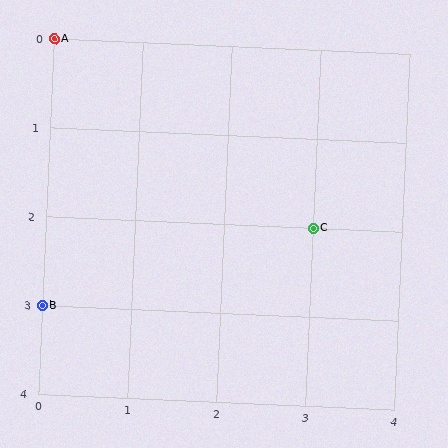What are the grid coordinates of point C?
Point C is at grid coordinates (3, 2).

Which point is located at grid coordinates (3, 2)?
Point C is at (3, 2).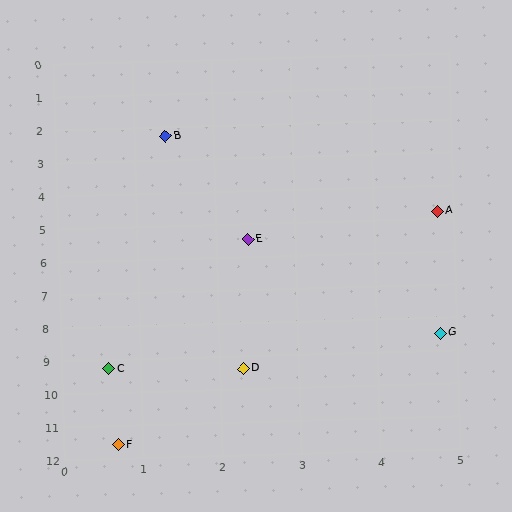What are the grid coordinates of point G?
Point G is at approximately (4.8, 8.5).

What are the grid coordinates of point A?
Point A is at approximately (4.8, 4.8).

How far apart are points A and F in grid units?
Points A and F are about 7.9 grid units apart.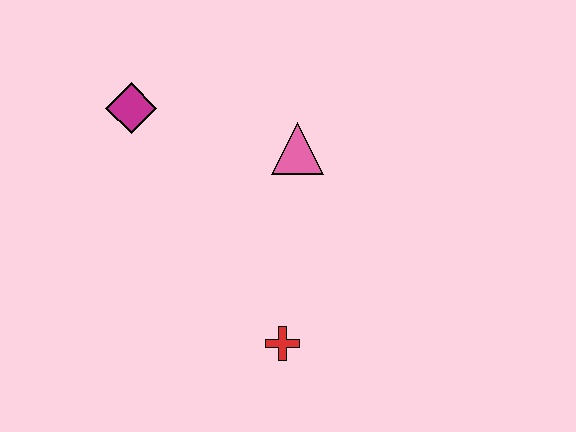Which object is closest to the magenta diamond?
The pink triangle is closest to the magenta diamond.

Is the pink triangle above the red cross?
Yes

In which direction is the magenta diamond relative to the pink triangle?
The magenta diamond is to the left of the pink triangle.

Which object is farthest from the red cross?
The magenta diamond is farthest from the red cross.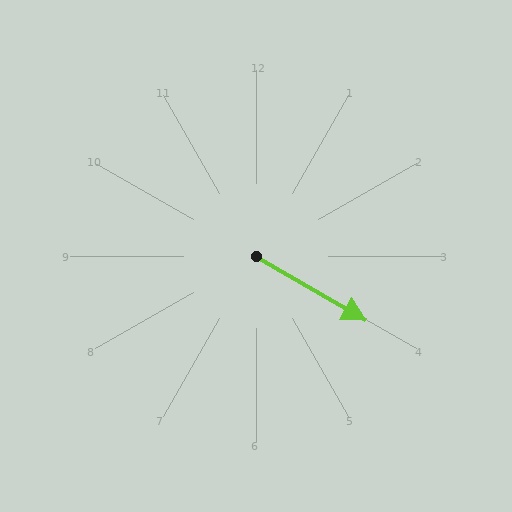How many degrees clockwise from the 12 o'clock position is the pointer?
Approximately 120 degrees.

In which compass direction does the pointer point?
Southeast.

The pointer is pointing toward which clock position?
Roughly 4 o'clock.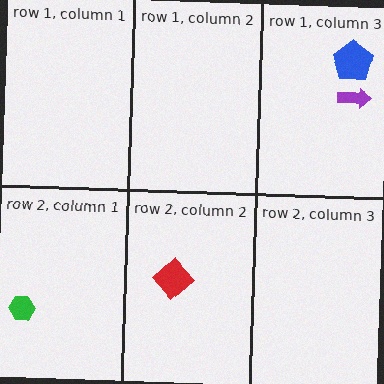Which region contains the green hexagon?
The row 2, column 1 region.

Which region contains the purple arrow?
The row 1, column 3 region.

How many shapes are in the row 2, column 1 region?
1.